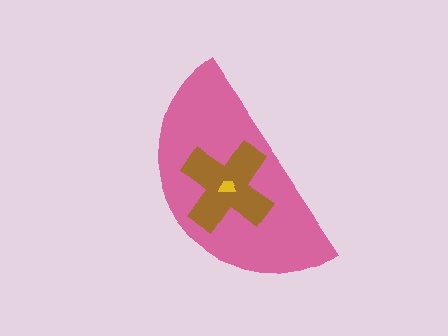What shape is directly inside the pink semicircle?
The brown cross.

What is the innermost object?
The yellow trapezoid.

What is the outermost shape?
The pink semicircle.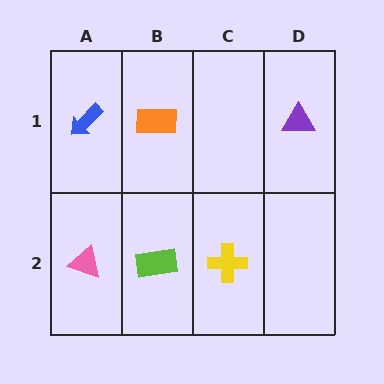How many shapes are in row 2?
3 shapes.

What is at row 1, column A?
A blue arrow.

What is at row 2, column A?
A pink triangle.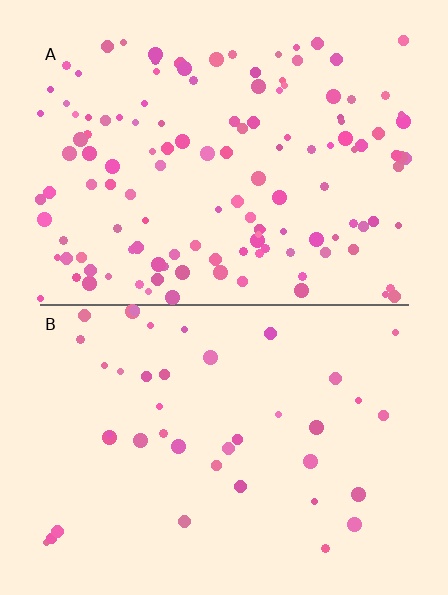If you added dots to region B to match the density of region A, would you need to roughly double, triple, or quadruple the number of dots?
Approximately triple.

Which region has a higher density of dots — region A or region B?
A (the top).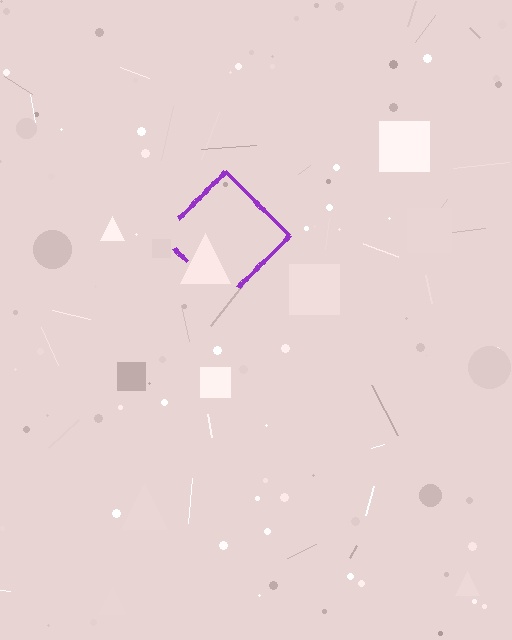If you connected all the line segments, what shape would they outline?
They would outline a diamond.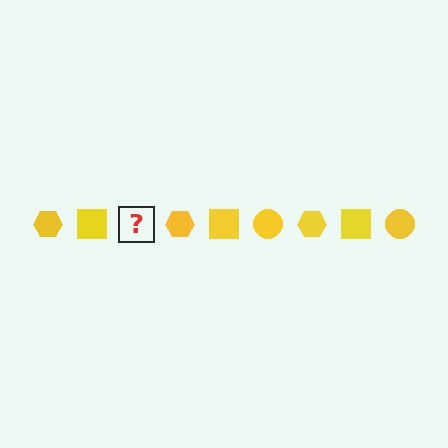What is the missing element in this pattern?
The missing element is a yellow circle.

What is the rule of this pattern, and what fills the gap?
The rule is that the pattern cycles through hexagon, square, circle shapes in yellow. The gap should be filled with a yellow circle.